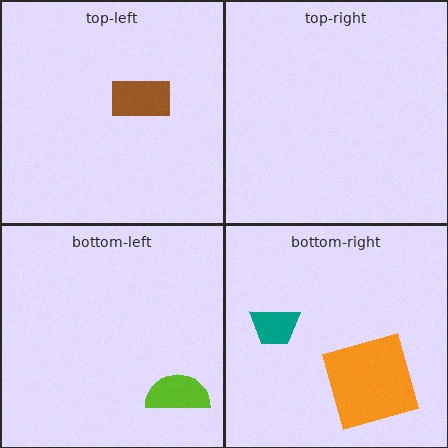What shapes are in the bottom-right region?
The orange square, the teal trapezoid.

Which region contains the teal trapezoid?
The bottom-right region.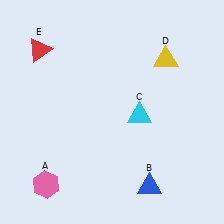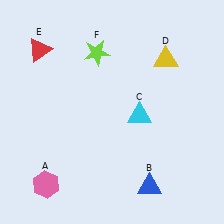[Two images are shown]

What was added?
A lime star (F) was added in Image 2.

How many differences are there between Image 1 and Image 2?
There is 1 difference between the two images.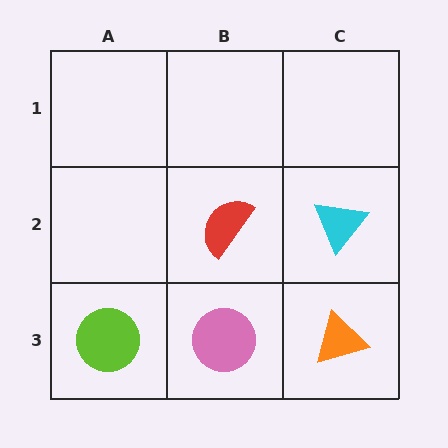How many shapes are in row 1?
0 shapes.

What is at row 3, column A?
A lime circle.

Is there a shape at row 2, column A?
No, that cell is empty.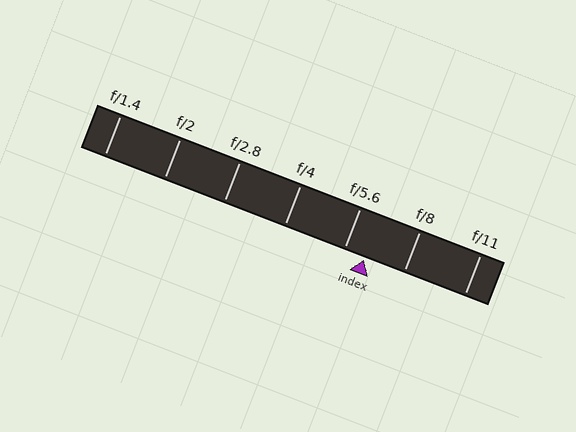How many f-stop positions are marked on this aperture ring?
There are 7 f-stop positions marked.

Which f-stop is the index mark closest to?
The index mark is closest to f/5.6.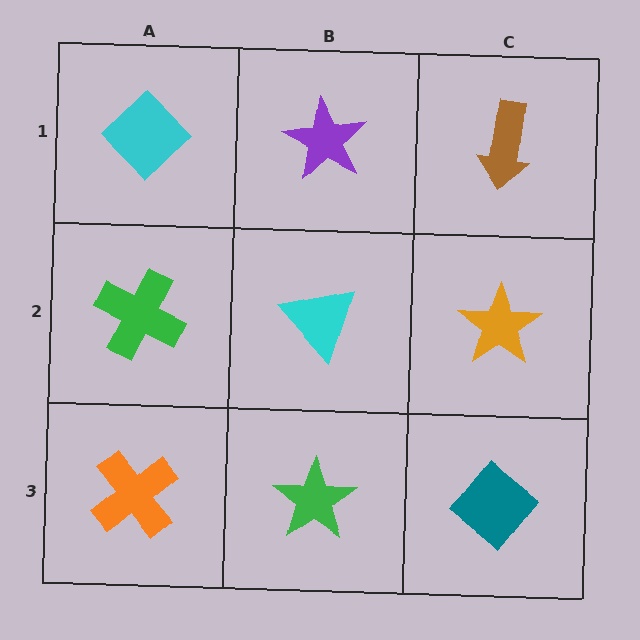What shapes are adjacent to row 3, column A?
A green cross (row 2, column A), a green star (row 3, column B).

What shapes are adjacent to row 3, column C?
An orange star (row 2, column C), a green star (row 3, column B).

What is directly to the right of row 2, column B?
An orange star.